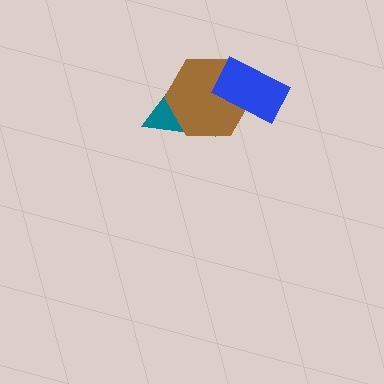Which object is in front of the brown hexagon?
The blue rectangle is in front of the brown hexagon.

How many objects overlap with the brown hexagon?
2 objects overlap with the brown hexagon.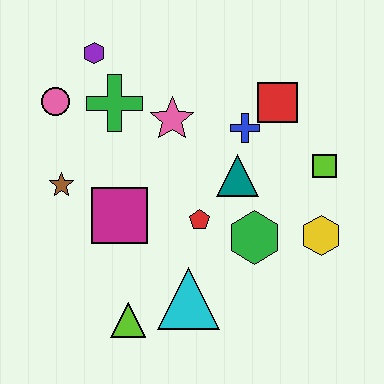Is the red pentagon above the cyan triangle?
Yes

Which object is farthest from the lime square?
The pink circle is farthest from the lime square.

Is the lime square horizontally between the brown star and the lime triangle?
No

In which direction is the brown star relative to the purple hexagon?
The brown star is below the purple hexagon.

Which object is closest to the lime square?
The yellow hexagon is closest to the lime square.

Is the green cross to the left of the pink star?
Yes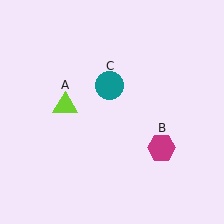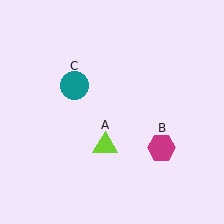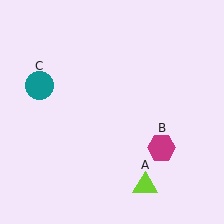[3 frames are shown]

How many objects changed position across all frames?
2 objects changed position: lime triangle (object A), teal circle (object C).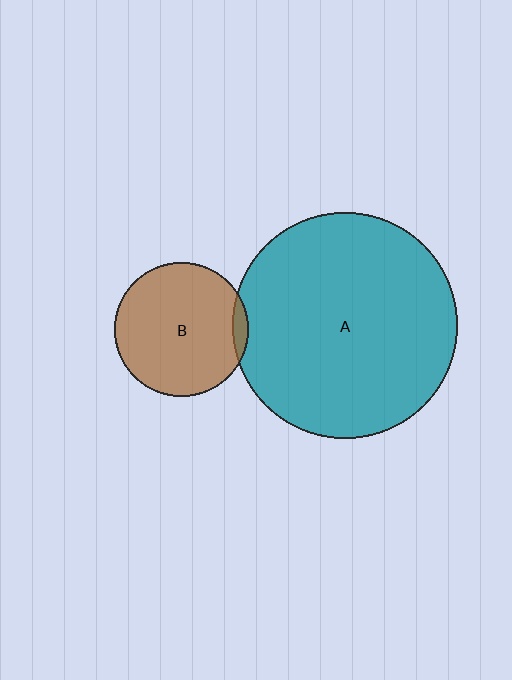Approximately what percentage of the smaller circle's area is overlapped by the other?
Approximately 5%.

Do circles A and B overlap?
Yes.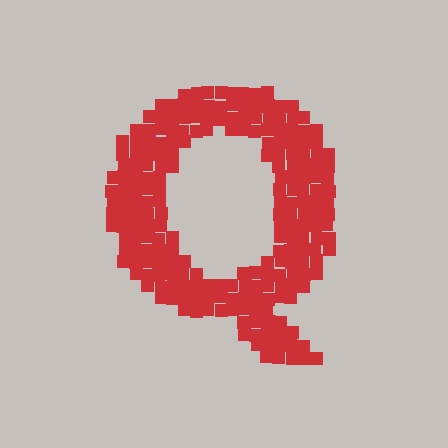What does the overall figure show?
The overall figure shows the letter Q.